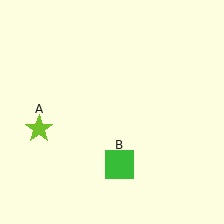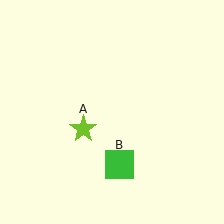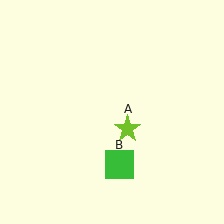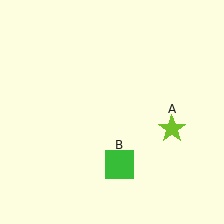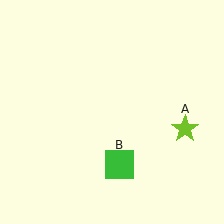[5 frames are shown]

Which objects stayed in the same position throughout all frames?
Green square (object B) remained stationary.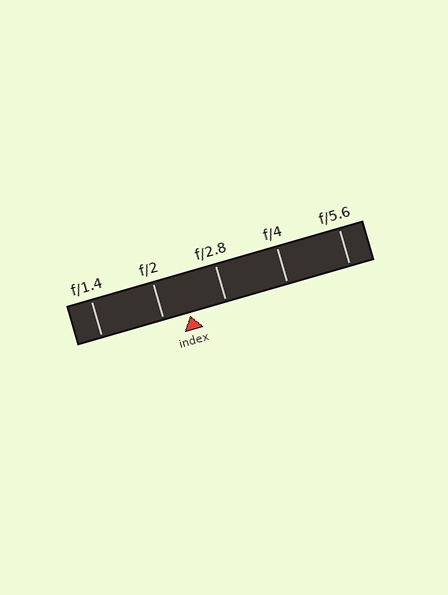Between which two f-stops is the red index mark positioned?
The index mark is between f/2 and f/2.8.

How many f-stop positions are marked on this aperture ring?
There are 5 f-stop positions marked.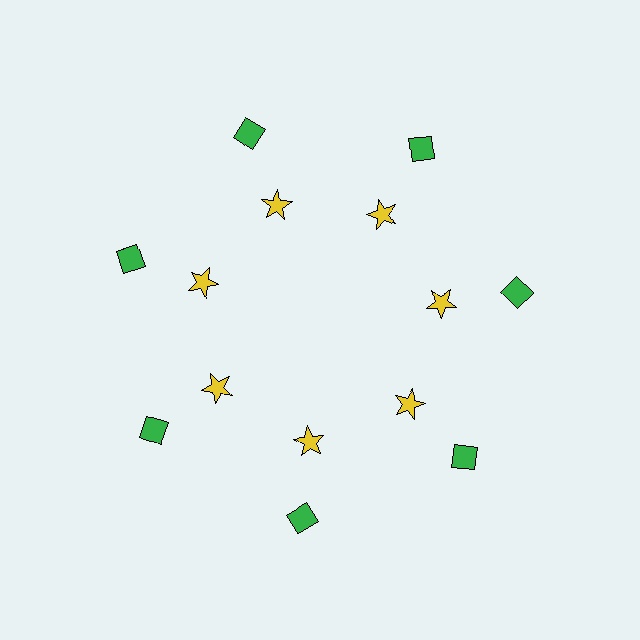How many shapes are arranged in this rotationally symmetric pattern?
There are 14 shapes, arranged in 7 groups of 2.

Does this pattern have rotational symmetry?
Yes, this pattern has 7-fold rotational symmetry. It looks the same after rotating 51 degrees around the center.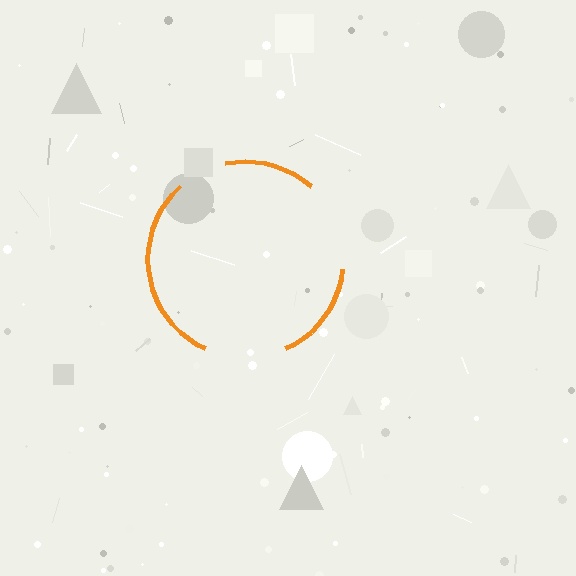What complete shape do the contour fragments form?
The contour fragments form a circle.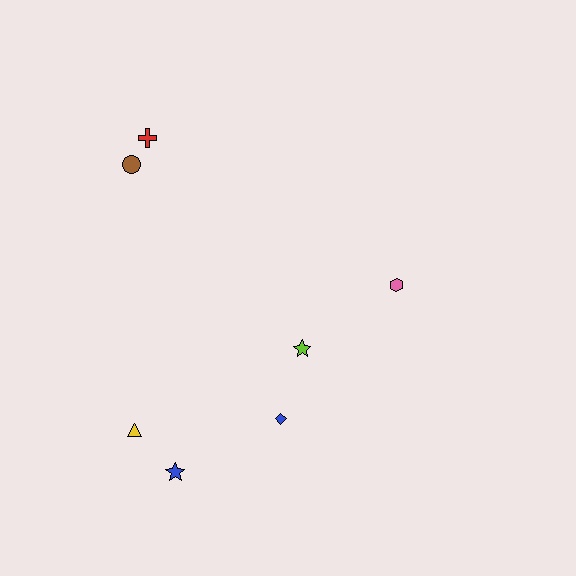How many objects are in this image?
There are 7 objects.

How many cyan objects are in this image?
There are no cyan objects.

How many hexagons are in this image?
There is 1 hexagon.